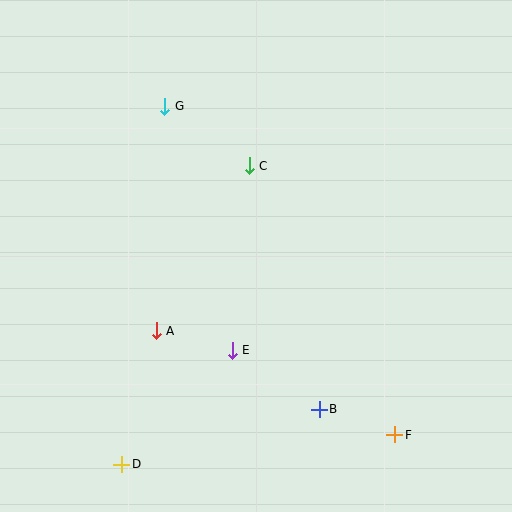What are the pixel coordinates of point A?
Point A is at (156, 331).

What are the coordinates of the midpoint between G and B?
The midpoint between G and B is at (242, 258).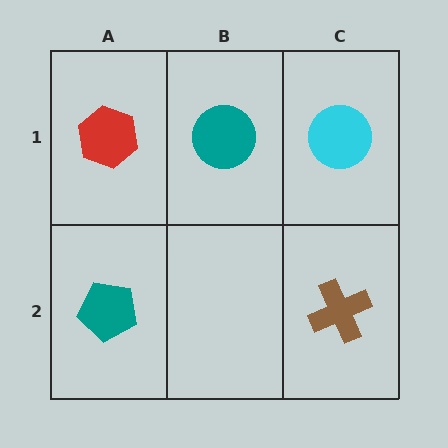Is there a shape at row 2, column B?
No, that cell is empty.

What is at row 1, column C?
A cyan circle.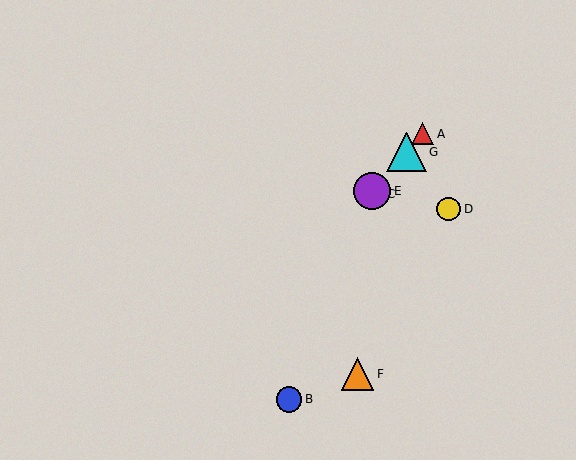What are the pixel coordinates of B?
Object B is at (289, 399).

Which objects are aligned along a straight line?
Objects A, C, E, G are aligned along a straight line.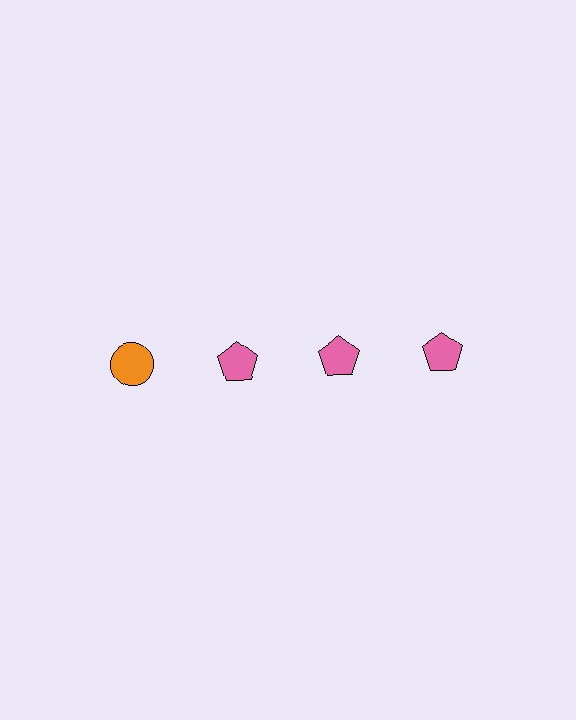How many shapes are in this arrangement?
There are 4 shapes arranged in a grid pattern.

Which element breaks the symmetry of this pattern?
The orange circle in the top row, leftmost column breaks the symmetry. All other shapes are pink pentagons.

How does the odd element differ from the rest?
It differs in both color (orange instead of pink) and shape (circle instead of pentagon).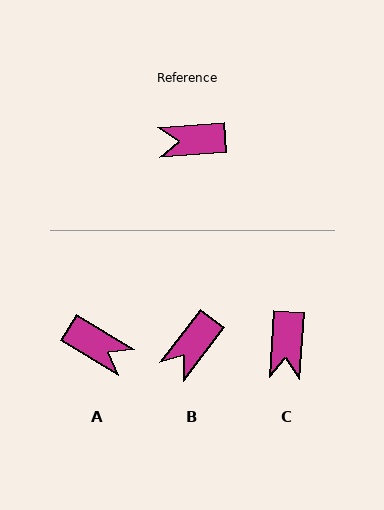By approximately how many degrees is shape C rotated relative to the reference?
Approximately 82 degrees counter-clockwise.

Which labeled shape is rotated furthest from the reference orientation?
A, about 144 degrees away.